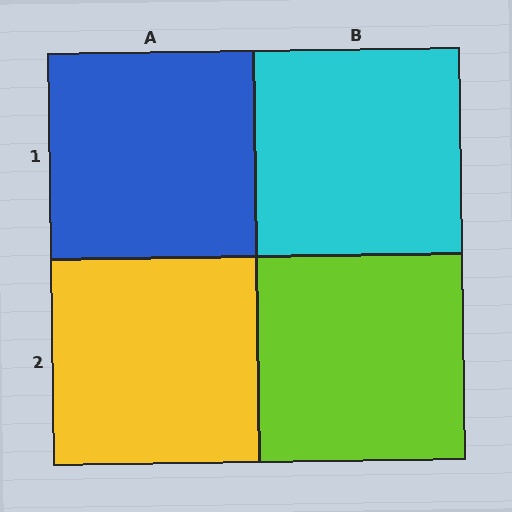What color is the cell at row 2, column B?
Lime.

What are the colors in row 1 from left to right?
Blue, cyan.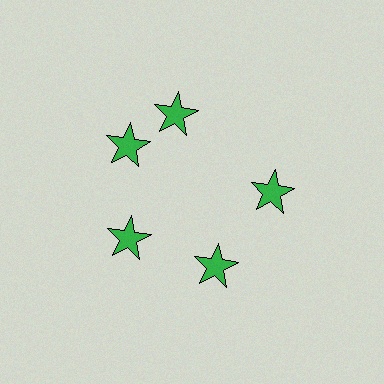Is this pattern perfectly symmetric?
No. The 5 green stars are arranged in a ring, but one element near the 1 o'clock position is rotated out of alignment along the ring, breaking the 5-fold rotational symmetry.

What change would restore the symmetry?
The symmetry would be restored by rotating it back into even spacing with its neighbors so that all 5 stars sit at equal angles and equal distance from the center.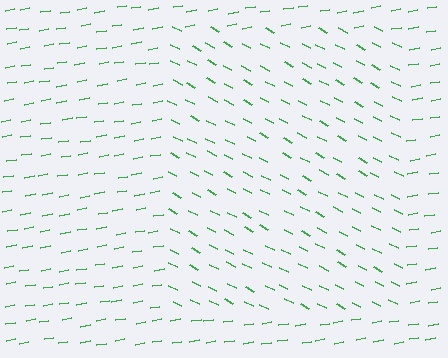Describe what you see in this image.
The image is filled with small green line segments. A rectangle region in the image has lines oriented differently from the surrounding lines, creating a visible texture boundary.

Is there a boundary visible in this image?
Yes, there is a texture boundary formed by a change in line orientation.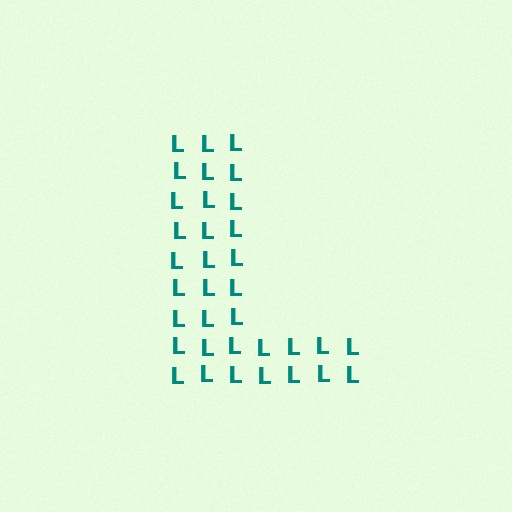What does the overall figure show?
The overall figure shows the letter L.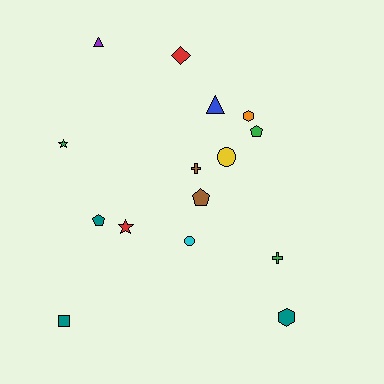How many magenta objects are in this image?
There are no magenta objects.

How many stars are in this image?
There are 2 stars.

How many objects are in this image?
There are 15 objects.